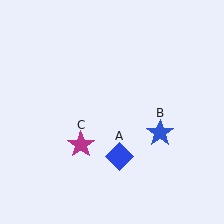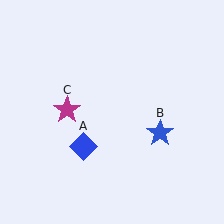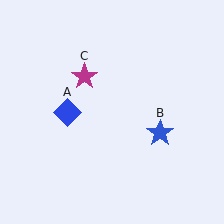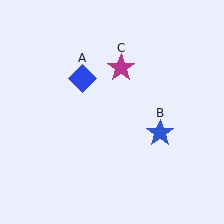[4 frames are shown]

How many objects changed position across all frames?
2 objects changed position: blue diamond (object A), magenta star (object C).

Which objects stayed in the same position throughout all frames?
Blue star (object B) remained stationary.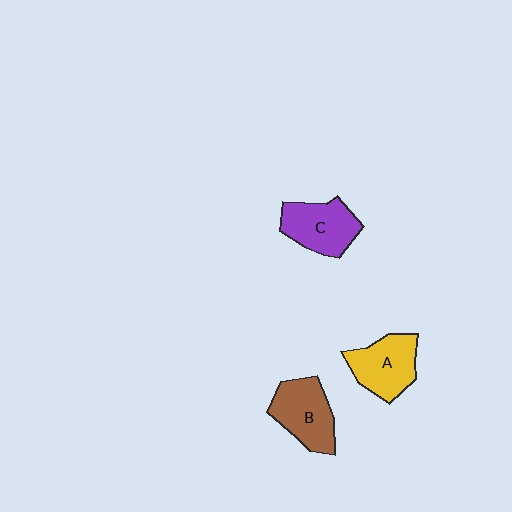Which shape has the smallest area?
Shape C (purple).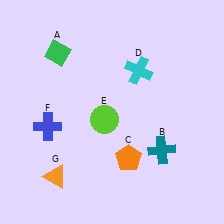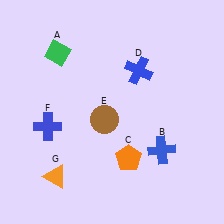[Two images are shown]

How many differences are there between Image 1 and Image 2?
There are 3 differences between the two images.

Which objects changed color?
B changed from teal to blue. D changed from cyan to blue. E changed from lime to brown.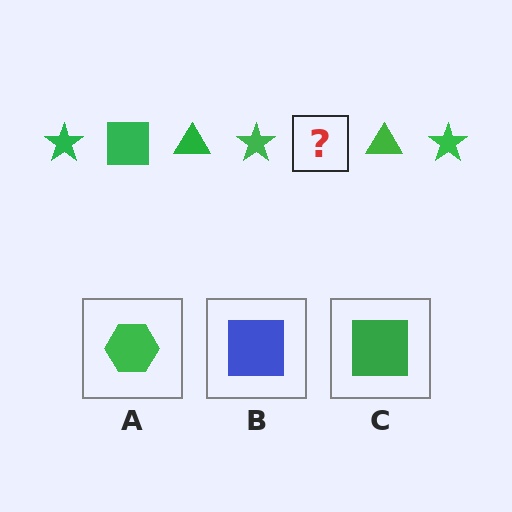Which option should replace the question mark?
Option C.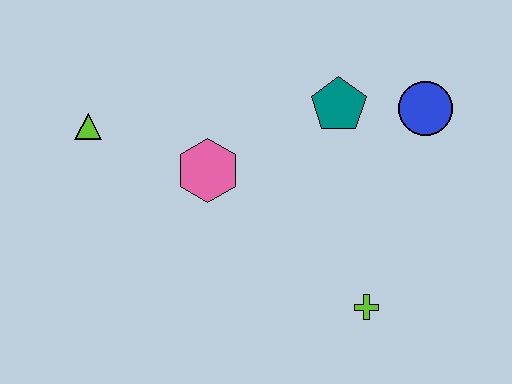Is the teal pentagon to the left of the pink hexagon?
No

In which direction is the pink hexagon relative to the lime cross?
The pink hexagon is to the left of the lime cross.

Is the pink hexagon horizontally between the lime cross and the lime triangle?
Yes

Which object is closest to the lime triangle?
The pink hexagon is closest to the lime triangle.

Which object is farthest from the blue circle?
The lime triangle is farthest from the blue circle.